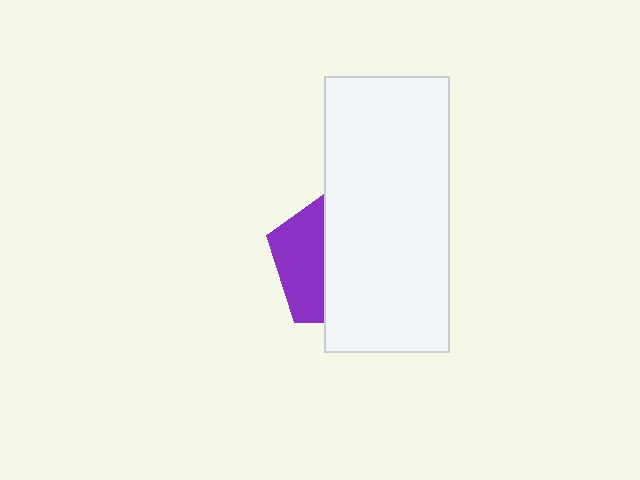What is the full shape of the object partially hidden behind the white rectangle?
The partially hidden object is a purple pentagon.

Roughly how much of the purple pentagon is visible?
A small part of it is visible (roughly 34%).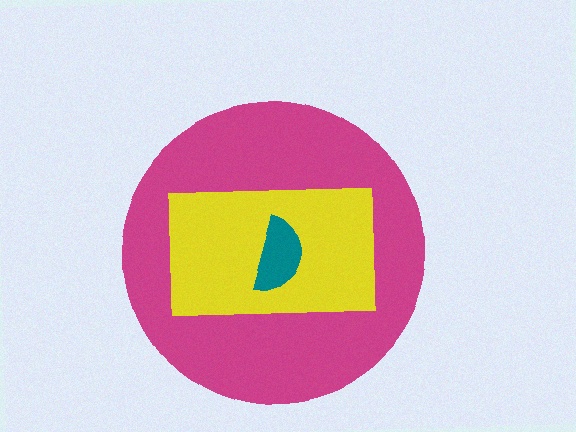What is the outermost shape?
The magenta circle.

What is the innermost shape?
The teal semicircle.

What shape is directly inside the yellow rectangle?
The teal semicircle.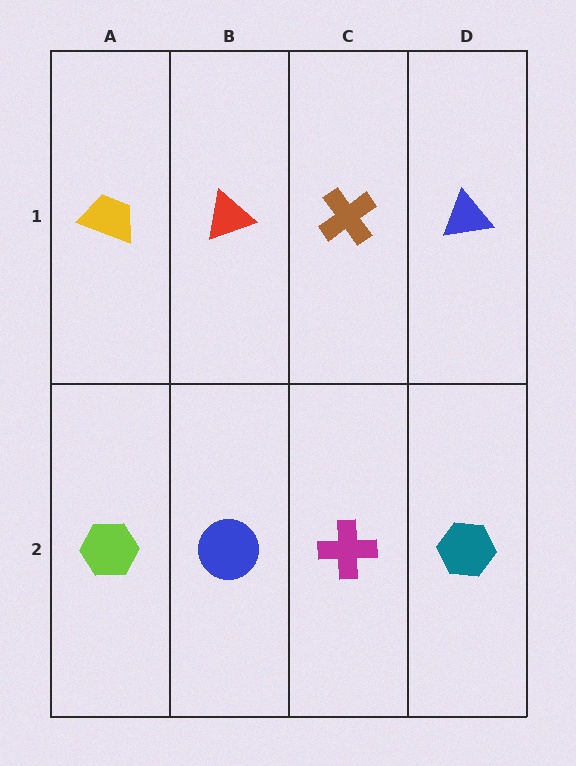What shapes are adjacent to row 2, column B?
A red triangle (row 1, column B), a lime hexagon (row 2, column A), a magenta cross (row 2, column C).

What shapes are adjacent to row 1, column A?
A lime hexagon (row 2, column A), a red triangle (row 1, column B).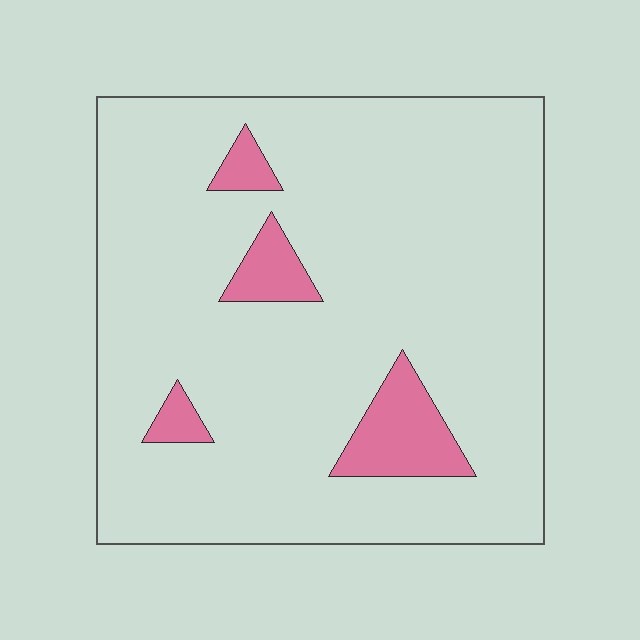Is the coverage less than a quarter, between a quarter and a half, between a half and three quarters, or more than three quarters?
Less than a quarter.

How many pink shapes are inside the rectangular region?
4.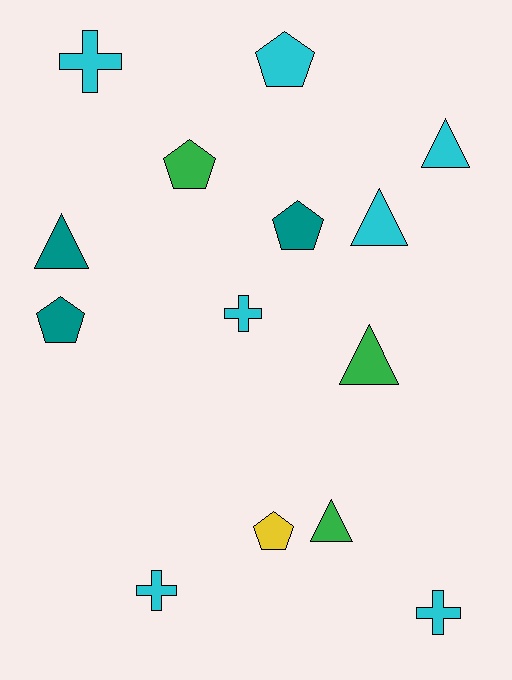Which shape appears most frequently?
Pentagon, with 5 objects.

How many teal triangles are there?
There is 1 teal triangle.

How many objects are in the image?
There are 14 objects.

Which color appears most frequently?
Cyan, with 7 objects.